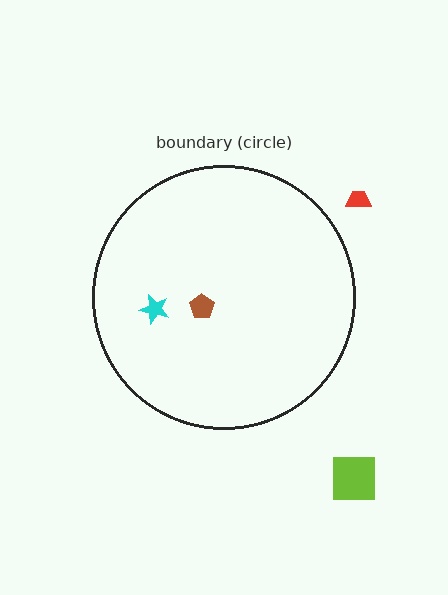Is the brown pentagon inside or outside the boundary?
Inside.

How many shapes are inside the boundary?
2 inside, 2 outside.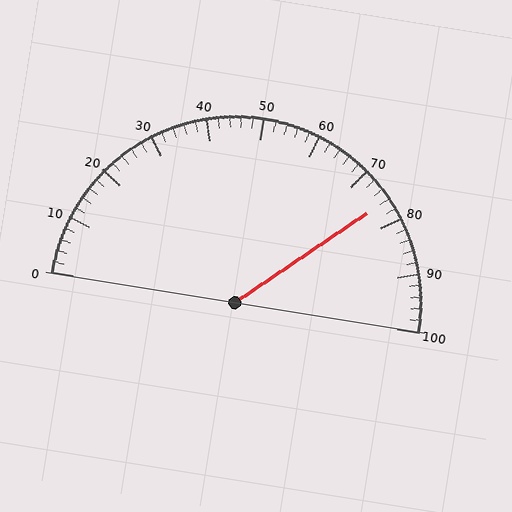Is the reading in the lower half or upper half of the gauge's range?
The reading is in the upper half of the range (0 to 100).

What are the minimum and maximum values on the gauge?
The gauge ranges from 0 to 100.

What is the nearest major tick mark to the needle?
The nearest major tick mark is 80.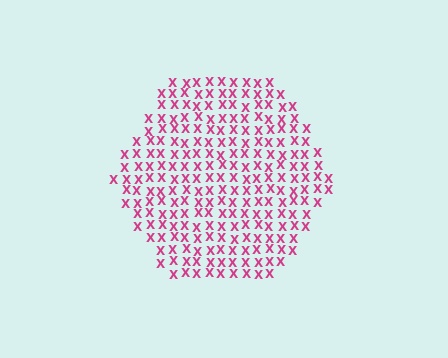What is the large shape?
The large shape is a hexagon.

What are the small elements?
The small elements are letter X's.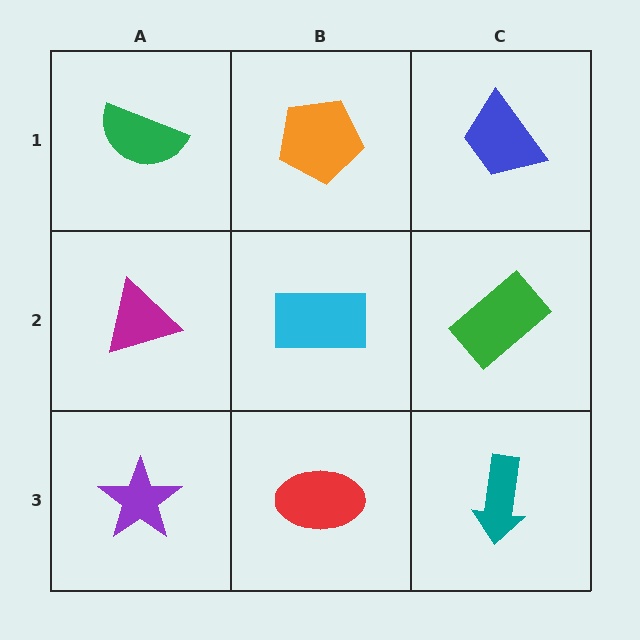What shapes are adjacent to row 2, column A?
A green semicircle (row 1, column A), a purple star (row 3, column A), a cyan rectangle (row 2, column B).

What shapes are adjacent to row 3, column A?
A magenta triangle (row 2, column A), a red ellipse (row 3, column B).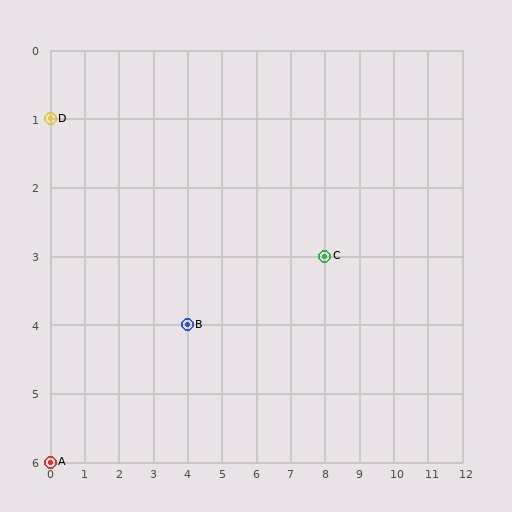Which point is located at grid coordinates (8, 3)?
Point C is at (8, 3).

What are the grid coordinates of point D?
Point D is at grid coordinates (0, 1).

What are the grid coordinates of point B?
Point B is at grid coordinates (4, 4).